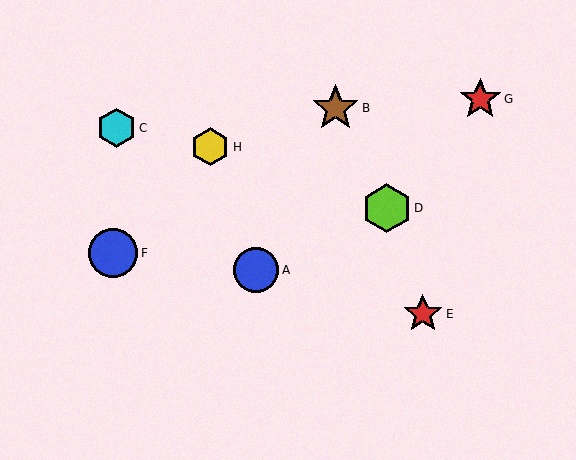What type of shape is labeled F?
Shape F is a blue circle.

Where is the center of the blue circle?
The center of the blue circle is at (256, 270).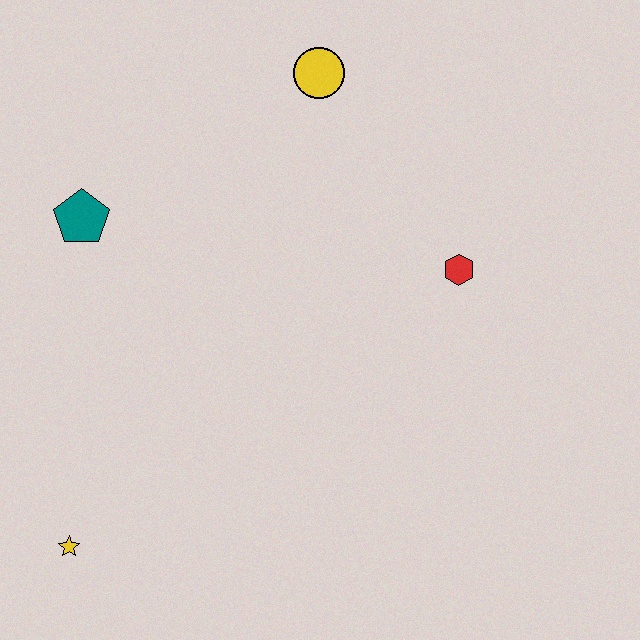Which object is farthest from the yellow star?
The yellow circle is farthest from the yellow star.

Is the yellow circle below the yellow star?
No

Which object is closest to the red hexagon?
The yellow circle is closest to the red hexagon.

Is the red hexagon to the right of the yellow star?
Yes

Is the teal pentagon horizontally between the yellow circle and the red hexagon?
No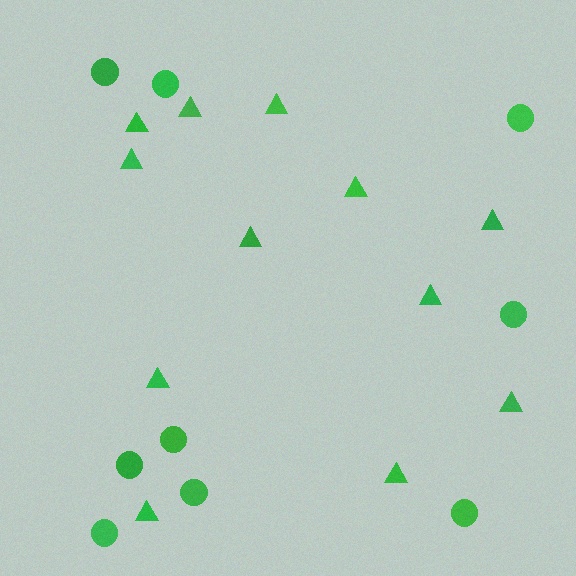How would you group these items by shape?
There are 2 groups: one group of triangles (12) and one group of circles (9).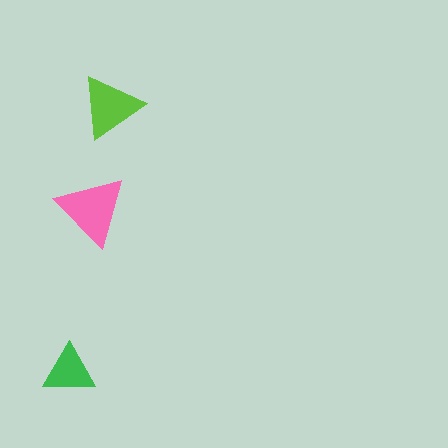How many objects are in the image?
There are 3 objects in the image.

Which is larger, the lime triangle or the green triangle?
The lime one.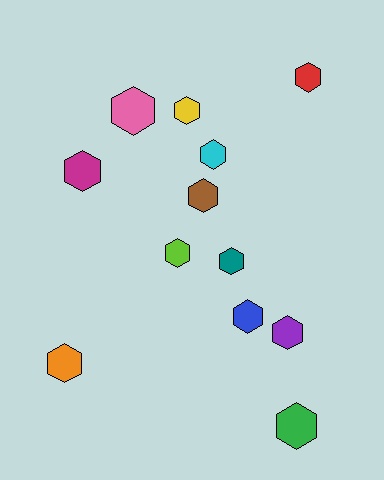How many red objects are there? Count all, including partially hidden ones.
There is 1 red object.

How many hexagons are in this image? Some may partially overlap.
There are 12 hexagons.